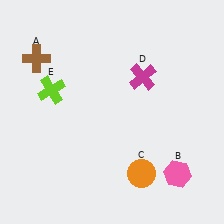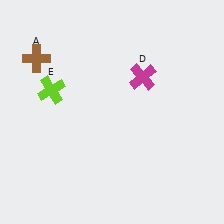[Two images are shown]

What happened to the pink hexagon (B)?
The pink hexagon (B) was removed in Image 2. It was in the bottom-right area of Image 1.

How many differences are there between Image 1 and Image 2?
There are 2 differences between the two images.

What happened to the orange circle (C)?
The orange circle (C) was removed in Image 2. It was in the bottom-right area of Image 1.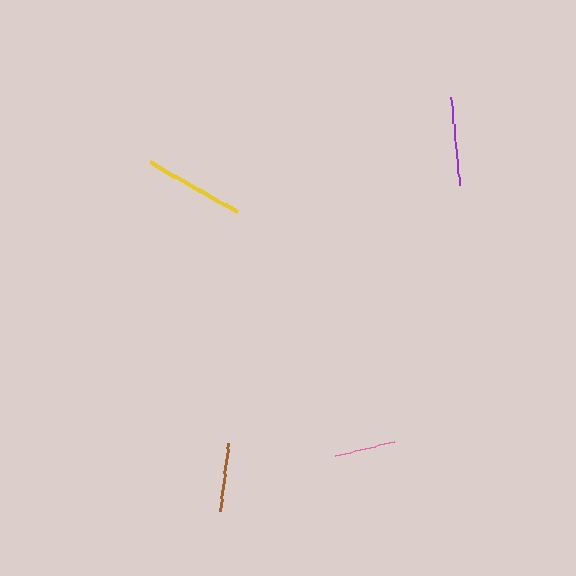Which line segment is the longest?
The yellow line is the longest at approximately 101 pixels.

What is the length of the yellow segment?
The yellow segment is approximately 101 pixels long.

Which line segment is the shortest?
The pink line is the shortest at approximately 60 pixels.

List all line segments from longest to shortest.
From longest to shortest: yellow, purple, brown, pink.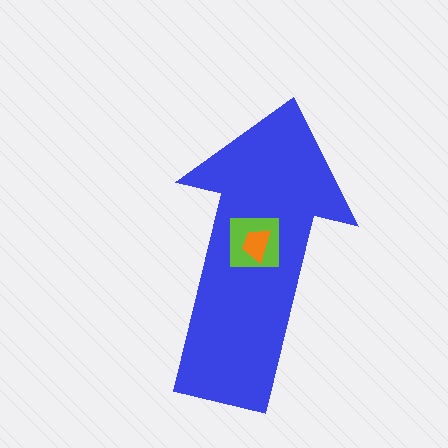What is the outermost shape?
The blue arrow.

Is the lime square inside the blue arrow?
Yes.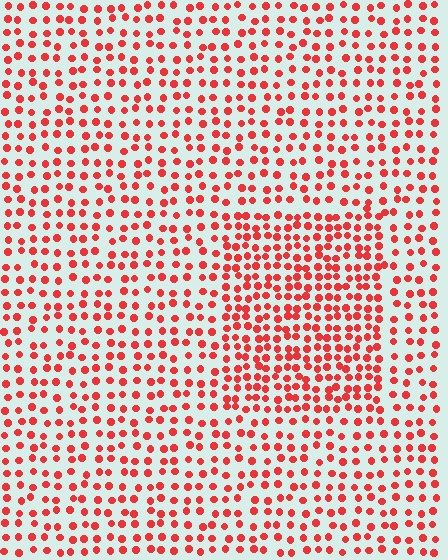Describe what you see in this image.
The image contains small red elements arranged at two different densities. A rectangle-shaped region is visible where the elements are more densely packed than the surrounding area.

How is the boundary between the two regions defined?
The boundary is defined by a change in element density (approximately 1.7x ratio). All elements are the same color, size, and shape.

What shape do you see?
I see a rectangle.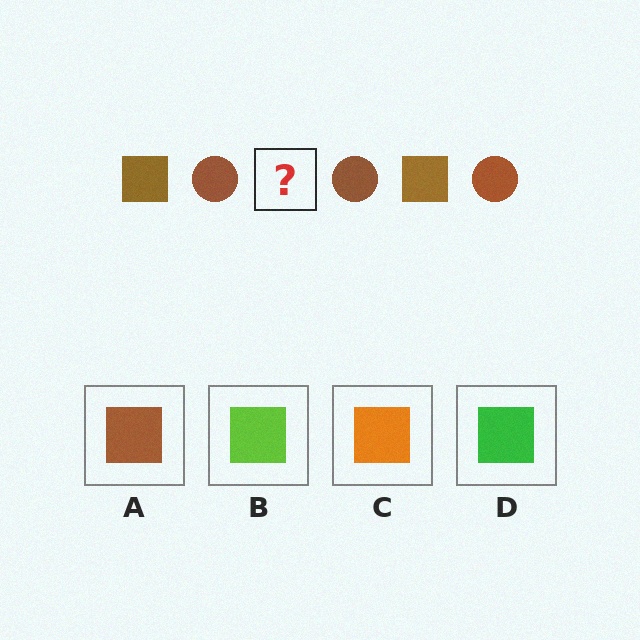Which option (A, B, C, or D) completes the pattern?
A.